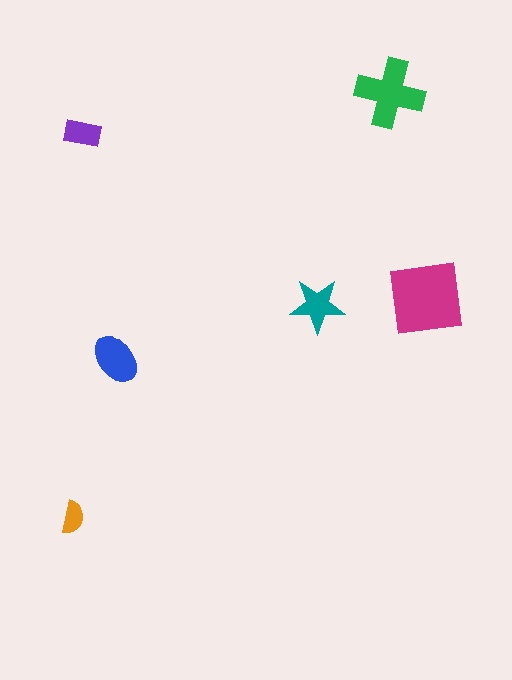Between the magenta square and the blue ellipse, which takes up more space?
The magenta square.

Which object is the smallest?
The orange semicircle.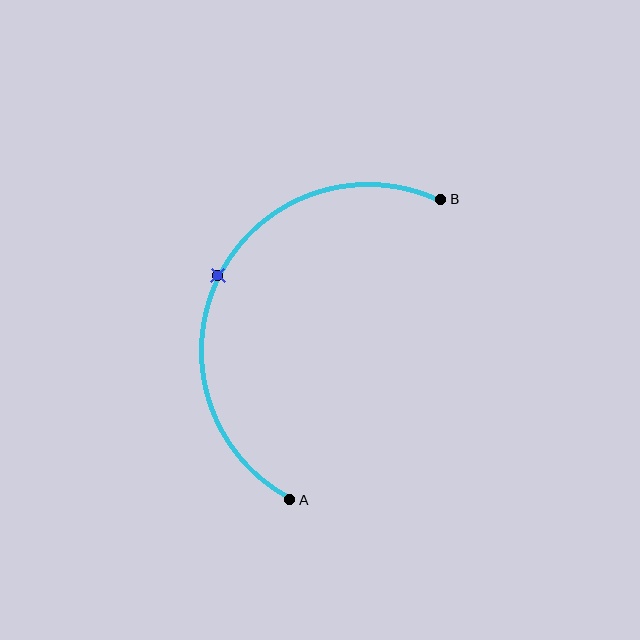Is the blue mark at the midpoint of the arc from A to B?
Yes. The blue mark lies on the arc at equal arc-length from both A and B — it is the arc midpoint.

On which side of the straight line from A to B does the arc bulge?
The arc bulges to the left of the straight line connecting A and B.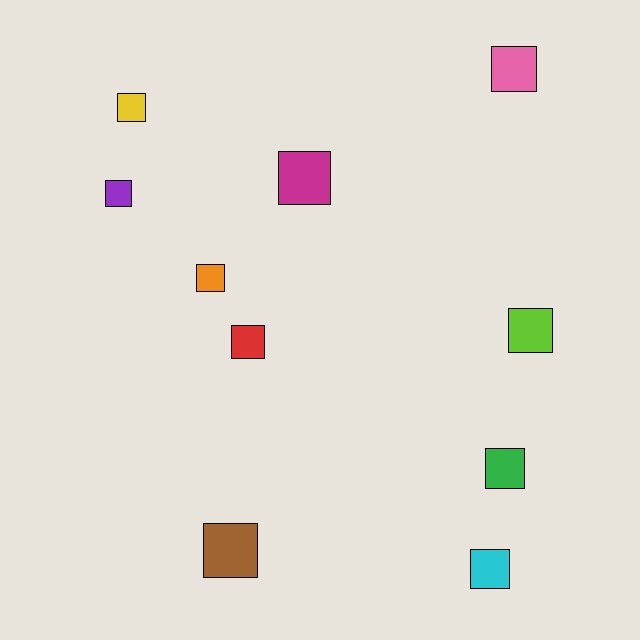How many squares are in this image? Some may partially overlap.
There are 10 squares.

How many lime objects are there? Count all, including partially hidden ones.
There is 1 lime object.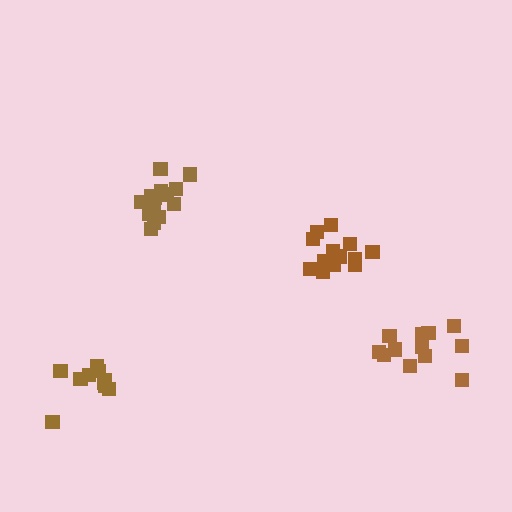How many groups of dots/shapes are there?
There are 4 groups.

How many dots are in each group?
Group 1: 12 dots, Group 2: 14 dots, Group 3: 14 dots, Group 4: 10 dots (50 total).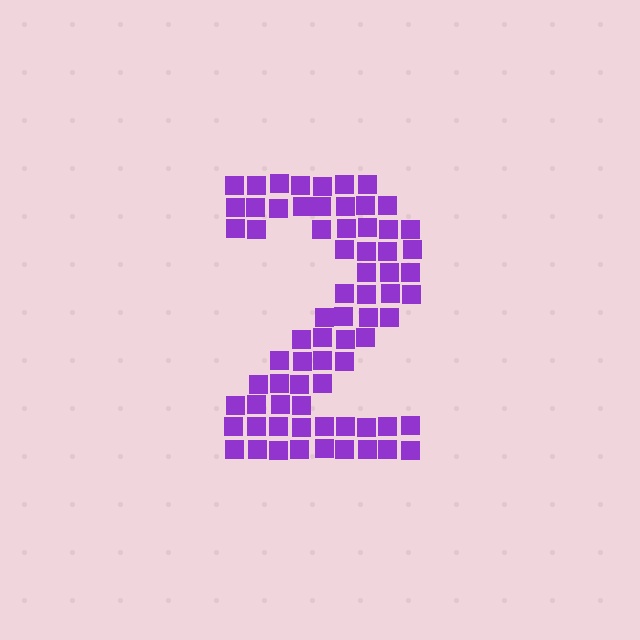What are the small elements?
The small elements are squares.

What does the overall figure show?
The overall figure shows the digit 2.